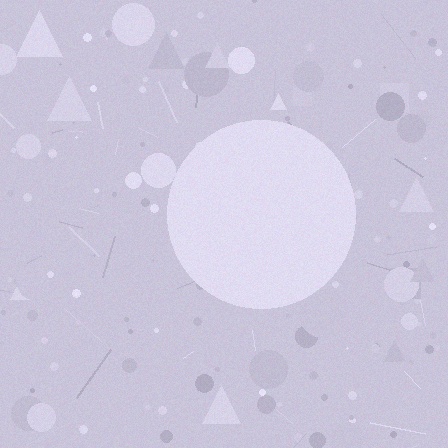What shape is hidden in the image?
A circle is hidden in the image.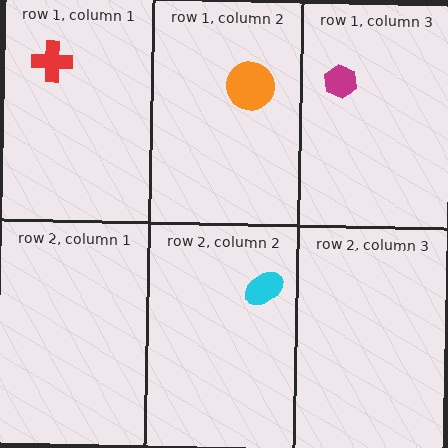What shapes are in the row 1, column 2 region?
The orange circle.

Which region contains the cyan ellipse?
The row 2, column 2 region.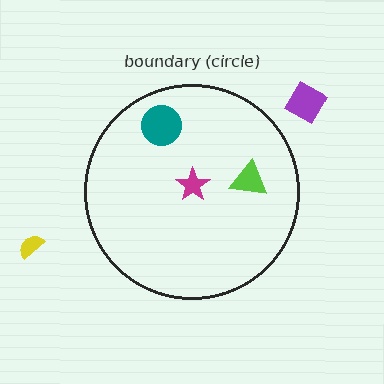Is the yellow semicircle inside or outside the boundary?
Outside.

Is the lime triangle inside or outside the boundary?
Inside.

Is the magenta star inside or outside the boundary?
Inside.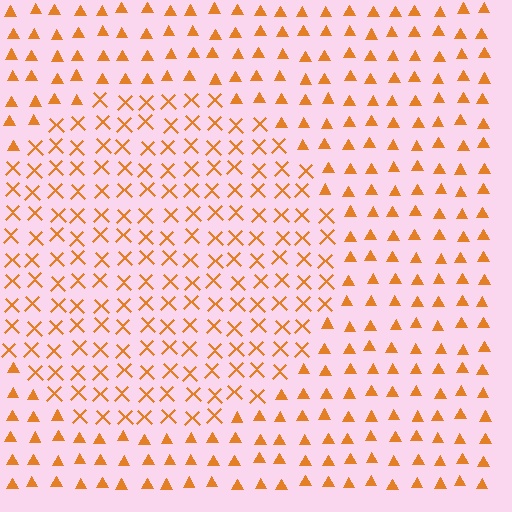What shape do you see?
I see a circle.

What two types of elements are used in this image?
The image uses X marks inside the circle region and triangles outside it.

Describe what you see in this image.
The image is filled with small orange elements arranged in a uniform grid. A circle-shaped region contains X marks, while the surrounding area contains triangles. The boundary is defined purely by the change in element shape.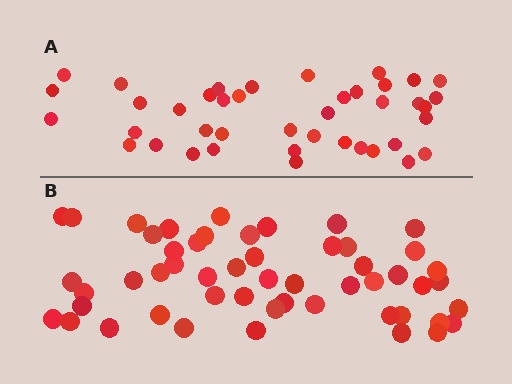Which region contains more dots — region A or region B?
Region B (the bottom region) has more dots.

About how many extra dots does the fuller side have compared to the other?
Region B has roughly 12 or so more dots than region A.